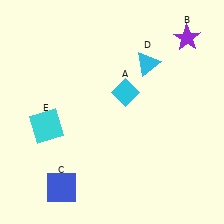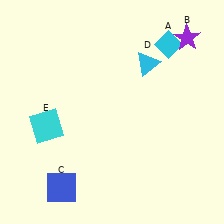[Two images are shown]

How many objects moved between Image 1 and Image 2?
1 object moved between the two images.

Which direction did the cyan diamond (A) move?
The cyan diamond (A) moved up.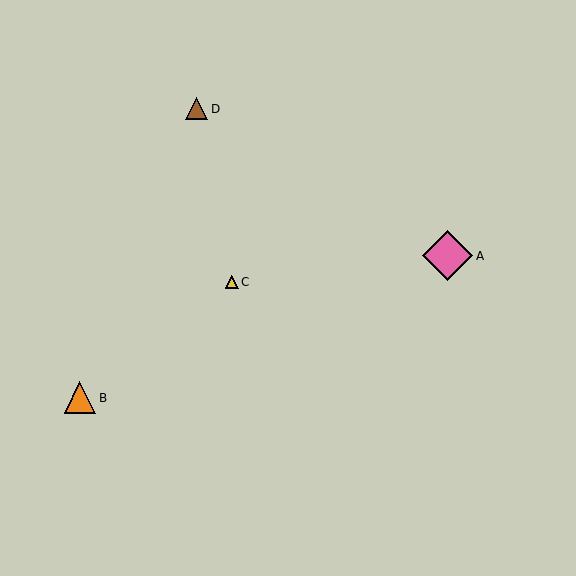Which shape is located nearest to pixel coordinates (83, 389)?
The orange triangle (labeled B) at (80, 398) is nearest to that location.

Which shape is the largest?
The pink diamond (labeled A) is the largest.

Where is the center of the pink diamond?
The center of the pink diamond is at (447, 256).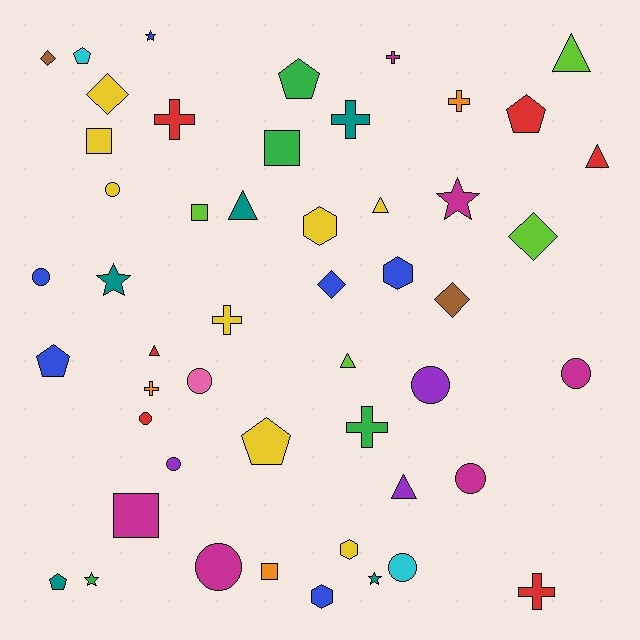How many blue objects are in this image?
There are 6 blue objects.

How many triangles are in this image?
There are 7 triangles.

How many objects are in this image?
There are 50 objects.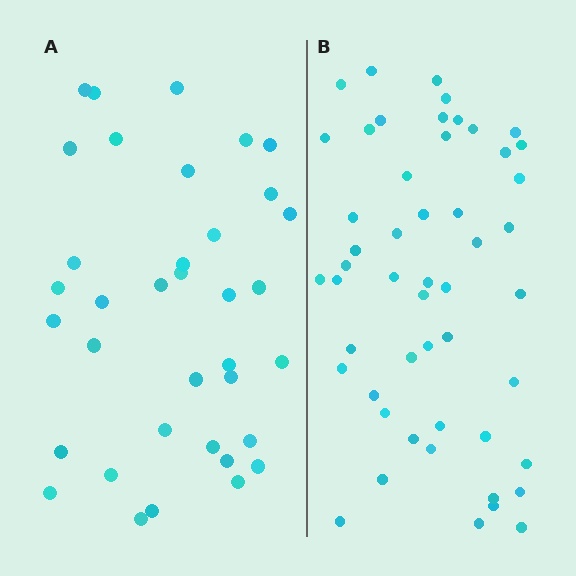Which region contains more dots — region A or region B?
Region B (the right region) has more dots.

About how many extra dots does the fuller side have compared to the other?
Region B has approximately 15 more dots than region A.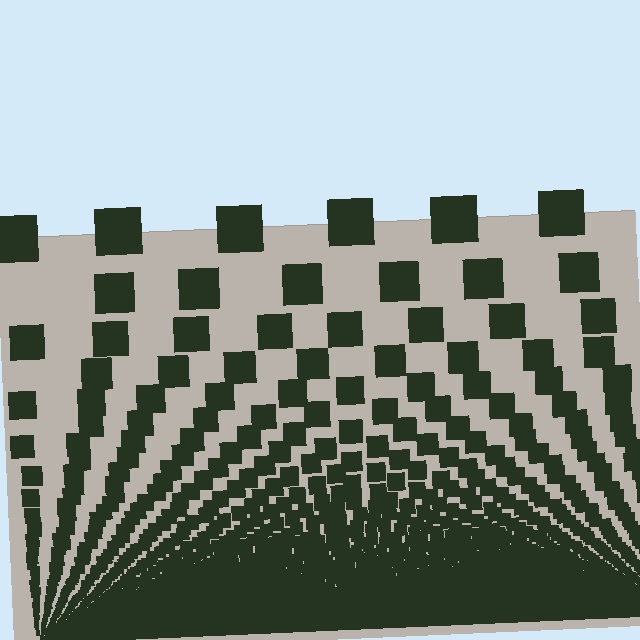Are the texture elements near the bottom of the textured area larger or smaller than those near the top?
Smaller. The gradient is inverted — elements near the bottom are smaller and denser.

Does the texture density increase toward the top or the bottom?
Density increases toward the bottom.